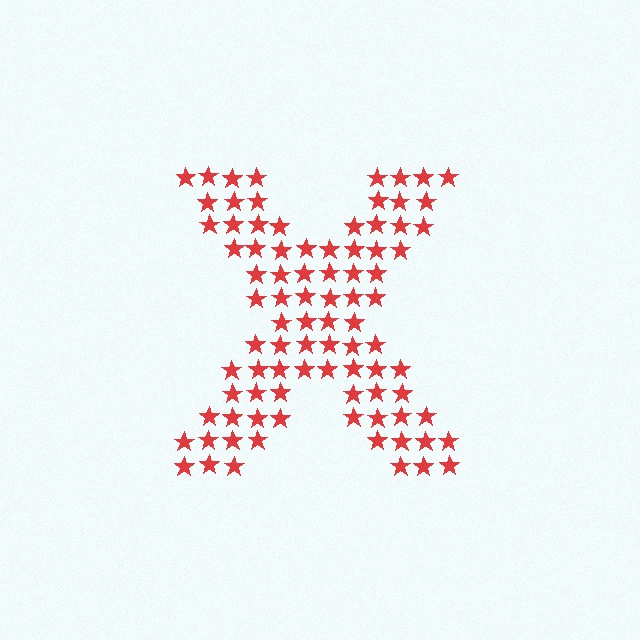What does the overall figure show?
The overall figure shows the letter X.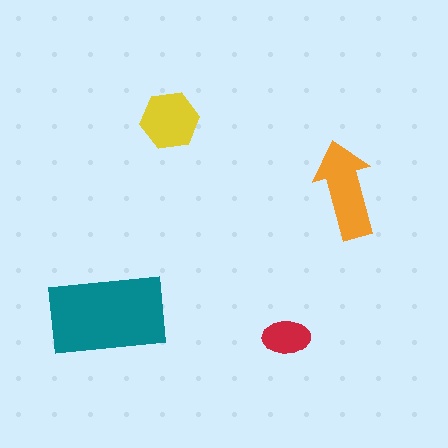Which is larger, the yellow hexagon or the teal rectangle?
The teal rectangle.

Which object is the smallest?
The red ellipse.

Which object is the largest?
The teal rectangle.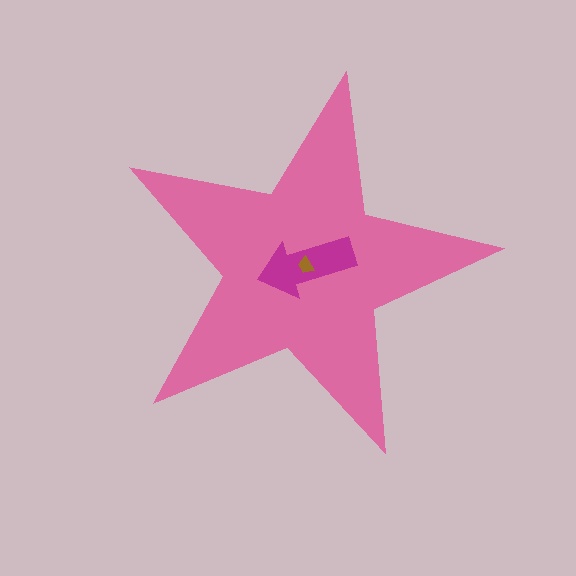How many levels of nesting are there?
3.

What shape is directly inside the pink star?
The magenta arrow.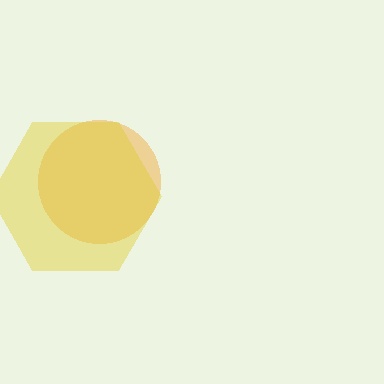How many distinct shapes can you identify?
There are 2 distinct shapes: an orange circle, a yellow hexagon.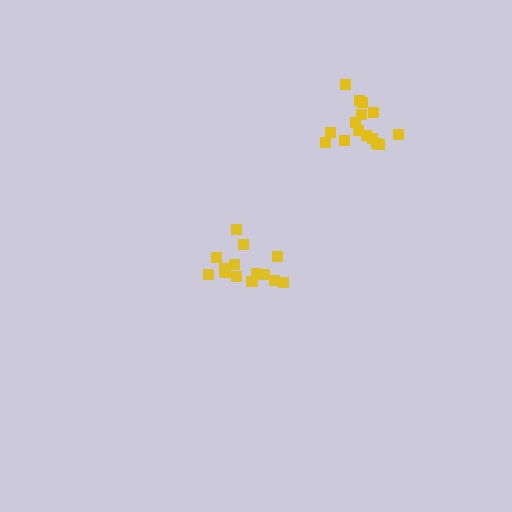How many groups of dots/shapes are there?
There are 2 groups.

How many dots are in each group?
Group 1: 16 dots, Group 2: 15 dots (31 total).